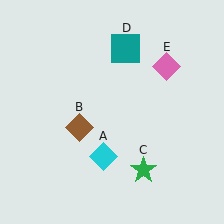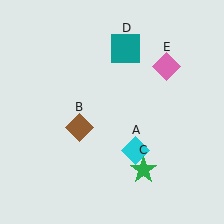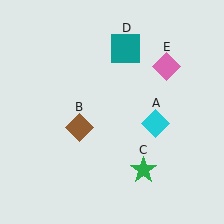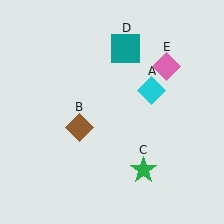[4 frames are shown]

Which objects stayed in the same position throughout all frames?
Brown diamond (object B) and green star (object C) and teal square (object D) and pink diamond (object E) remained stationary.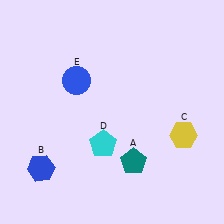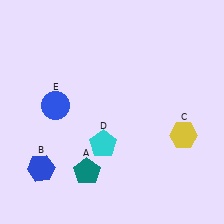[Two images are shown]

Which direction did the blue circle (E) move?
The blue circle (E) moved down.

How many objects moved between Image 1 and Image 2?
2 objects moved between the two images.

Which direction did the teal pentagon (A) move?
The teal pentagon (A) moved left.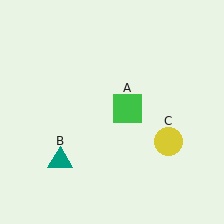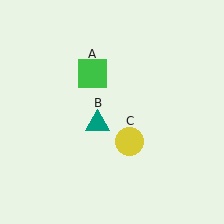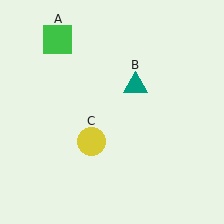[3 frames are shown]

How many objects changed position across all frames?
3 objects changed position: green square (object A), teal triangle (object B), yellow circle (object C).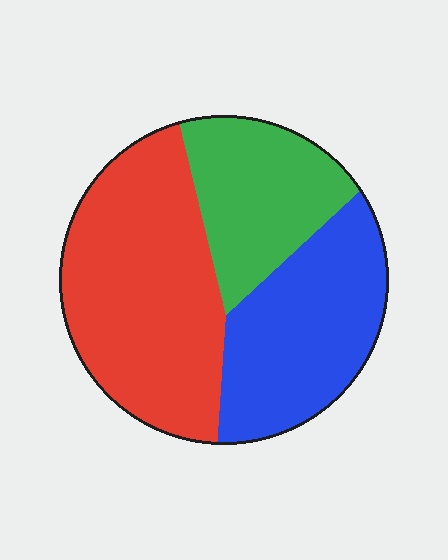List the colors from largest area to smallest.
From largest to smallest: red, blue, green.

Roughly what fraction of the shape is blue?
Blue takes up between a sixth and a third of the shape.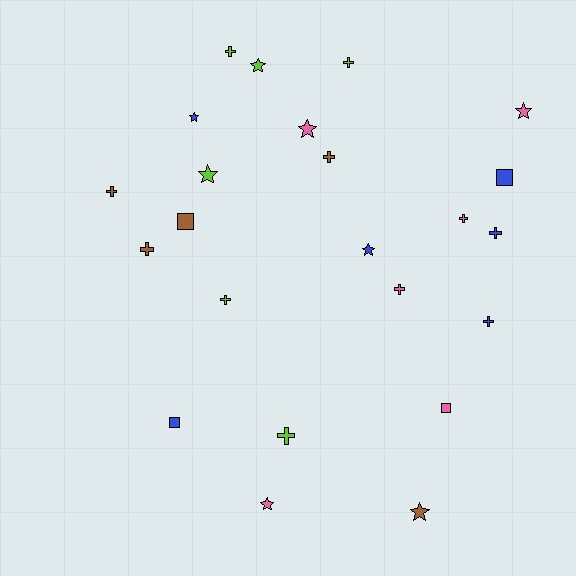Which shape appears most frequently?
Cross, with 11 objects.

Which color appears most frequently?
Lime, with 6 objects.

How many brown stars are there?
There is 1 brown star.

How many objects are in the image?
There are 23 objects.